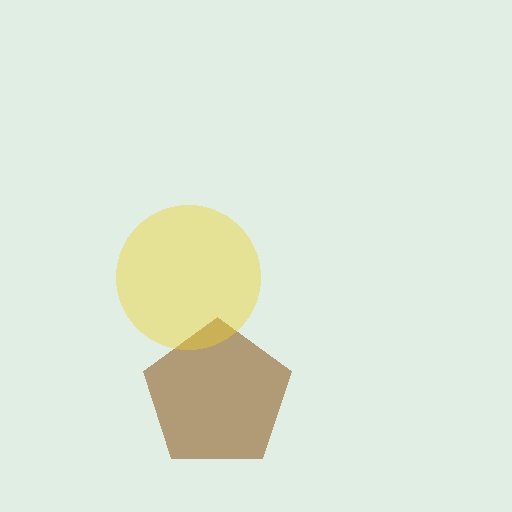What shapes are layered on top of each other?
The layered shapes are: a brown pentagon, a yellow circle.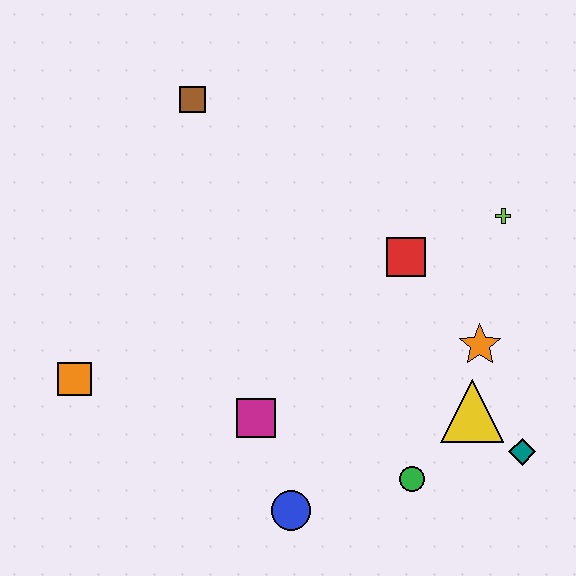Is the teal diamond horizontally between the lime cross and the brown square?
No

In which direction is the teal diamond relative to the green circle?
The teal diamond is to the right of the green circle.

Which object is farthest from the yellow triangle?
The brown square is farthest from the yellow triangle.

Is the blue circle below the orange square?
Yes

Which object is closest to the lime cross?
The red square is closest to the lime cross.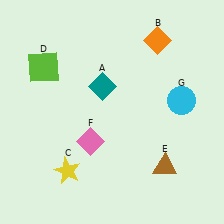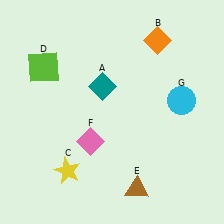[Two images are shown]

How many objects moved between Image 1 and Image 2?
1 object moved between the two images.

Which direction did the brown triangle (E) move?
The brown triangle (E) moved left.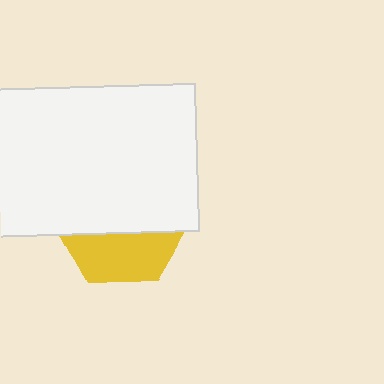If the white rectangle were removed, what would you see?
You would see the complete yellow hexagon.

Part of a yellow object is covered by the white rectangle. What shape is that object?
It is a hexagon.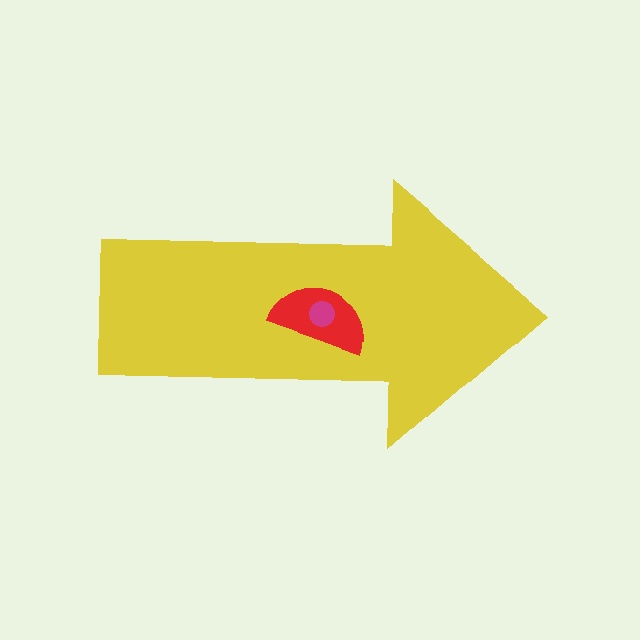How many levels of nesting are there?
3.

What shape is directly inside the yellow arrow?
The red semicircle.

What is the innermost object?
The magenta circle.